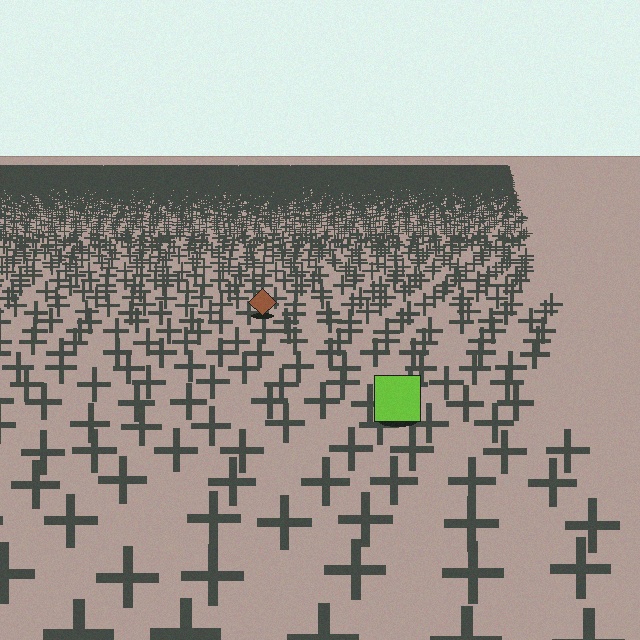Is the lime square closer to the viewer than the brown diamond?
Yes. The lime square is closer — you can tell from the texture gradient: the ground texture is coarser near it.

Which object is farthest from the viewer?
The brown diamond is farthest from the viewer. It appears smaller and the ground texture around it is denser.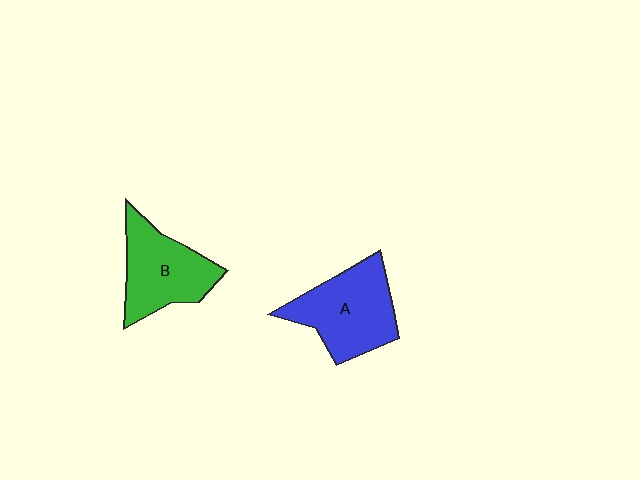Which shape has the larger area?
Shape A (blue).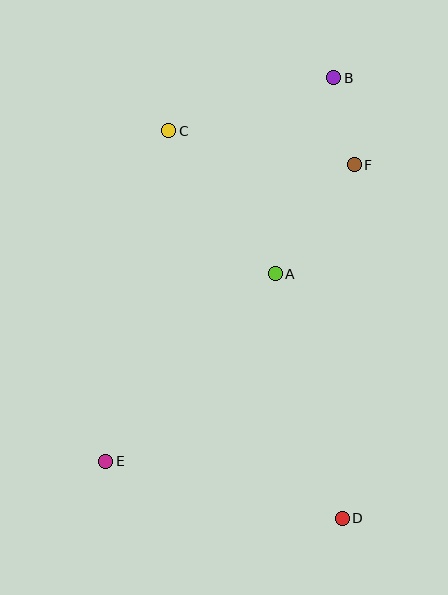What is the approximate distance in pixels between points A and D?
The distance between A and D is approximately 253 pixels.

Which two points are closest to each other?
Points B and F are closest to each other.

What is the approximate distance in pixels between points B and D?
The distance between B and D is approximately 441 pixels.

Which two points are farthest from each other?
Points B and E are farthest from each other.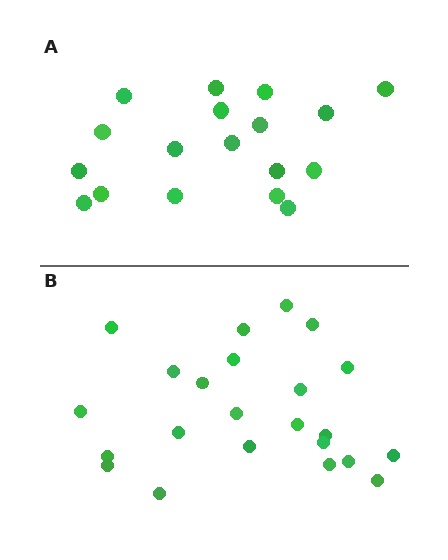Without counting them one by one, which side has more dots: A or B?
Region B (the bottom region) has more dots.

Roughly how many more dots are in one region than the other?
Region B has about 5 more dots than region A.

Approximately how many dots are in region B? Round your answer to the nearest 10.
About 20 dots. (The exact count is 23, which rounds to 20.)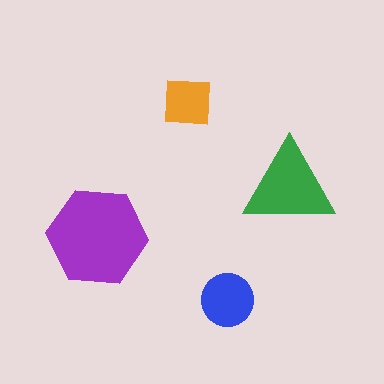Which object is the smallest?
The orange square.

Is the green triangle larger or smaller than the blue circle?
Larger.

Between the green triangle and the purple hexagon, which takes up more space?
The purple hexagon.